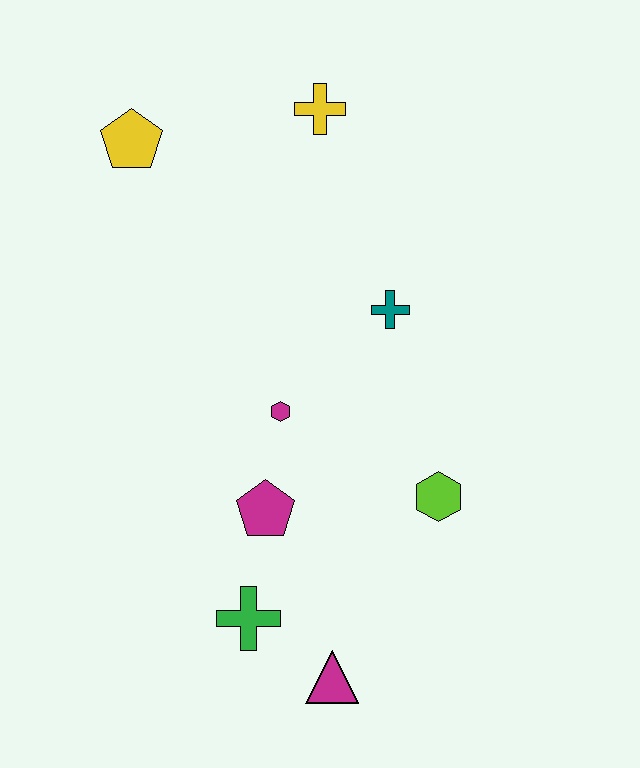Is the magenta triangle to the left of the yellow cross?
No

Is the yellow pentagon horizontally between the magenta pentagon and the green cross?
No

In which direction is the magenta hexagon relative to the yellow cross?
The magenta hexagon is below the yellow cross.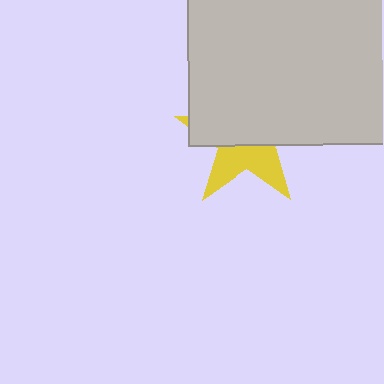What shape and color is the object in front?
The object in front is a light gray square.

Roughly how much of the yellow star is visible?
A small part of it is visible (roughly 39%).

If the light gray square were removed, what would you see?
You would see the complete yellow star.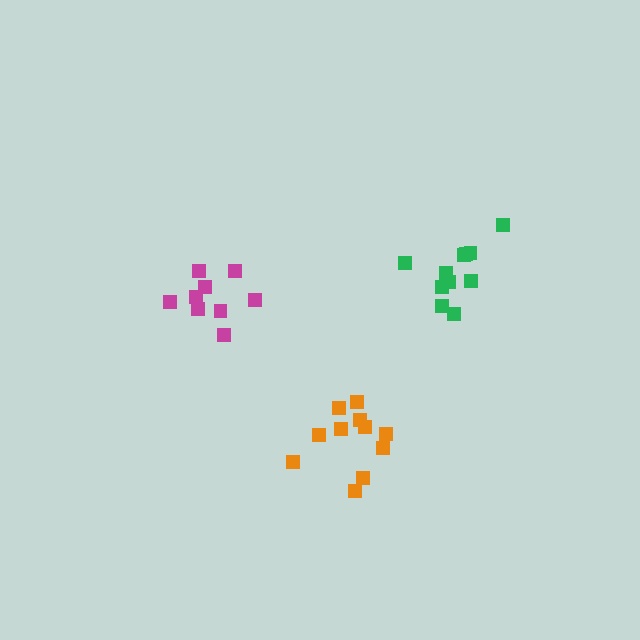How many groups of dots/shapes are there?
There are 3 groups.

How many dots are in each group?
Group 1: 9 dots, Group 2: 11 dots, Group 3: 11 dots (31 total).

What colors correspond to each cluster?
The clusters are colored: magenta, orange, green.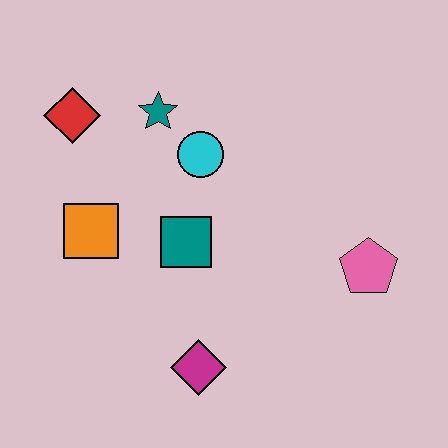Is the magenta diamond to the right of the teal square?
Yes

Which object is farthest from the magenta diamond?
The red diamond is farthest from the magenta diamond.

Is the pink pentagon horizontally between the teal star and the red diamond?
No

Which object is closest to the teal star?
The cyan circle is closest to the teal star.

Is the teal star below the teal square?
No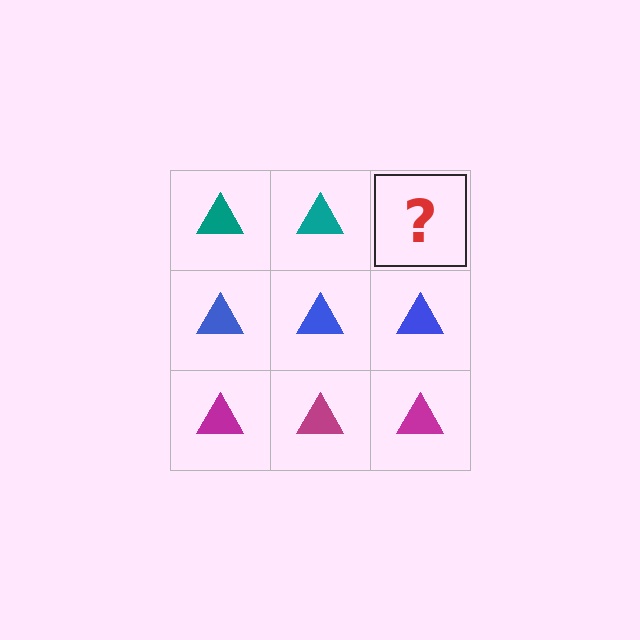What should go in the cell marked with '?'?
The missing cell should contain a teal triangle.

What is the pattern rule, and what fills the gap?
The rule is that each row has a consistent color. The gap should be filled with a teal triangle.